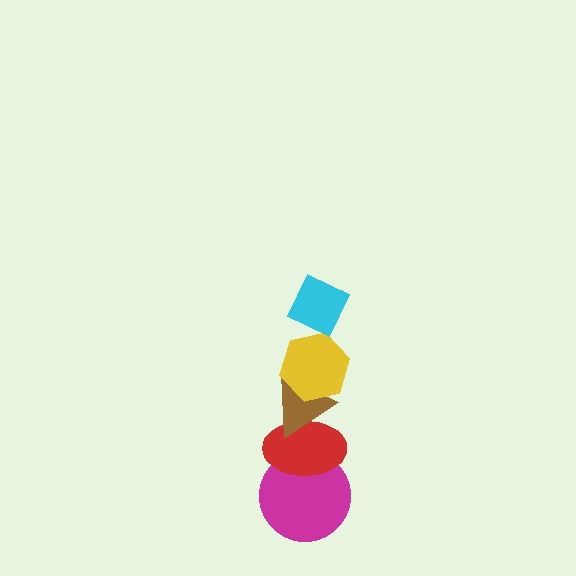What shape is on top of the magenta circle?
The red ellipse is on top of the magenta circle.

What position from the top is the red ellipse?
The red ellipse is 4th from the top.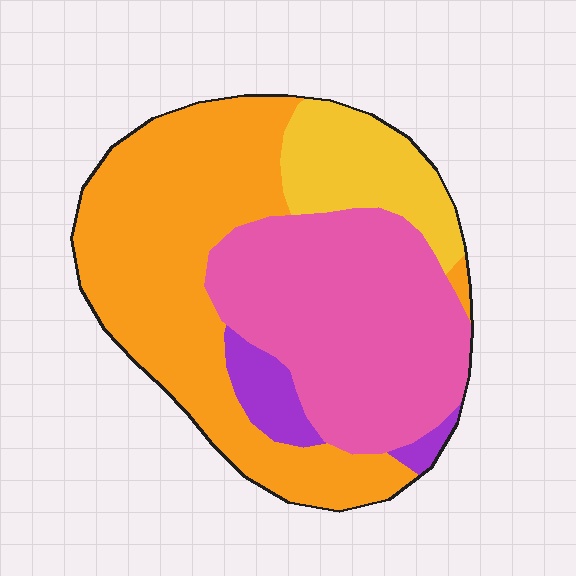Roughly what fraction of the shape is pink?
Pink covers around 35% of the shape.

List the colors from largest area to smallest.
From largest to smallest: orange, pink, yellow, purple.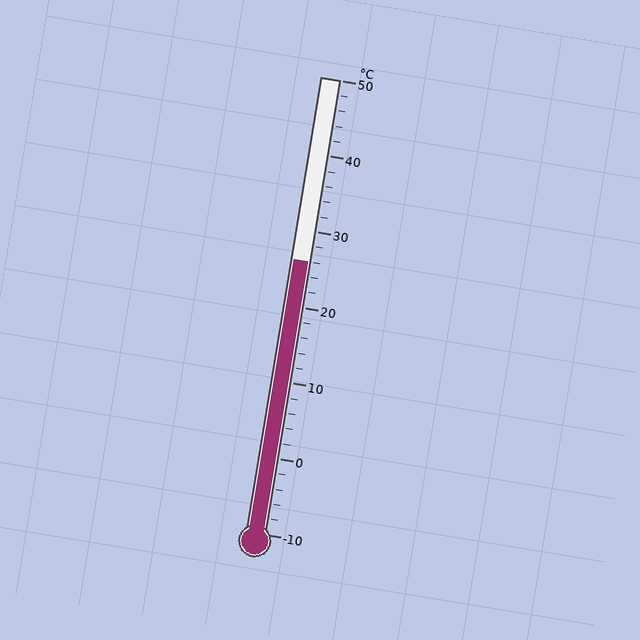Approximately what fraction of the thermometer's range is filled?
The thermometer is filled to approximately 60% of its range.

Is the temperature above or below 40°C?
The temperature is below 40°C.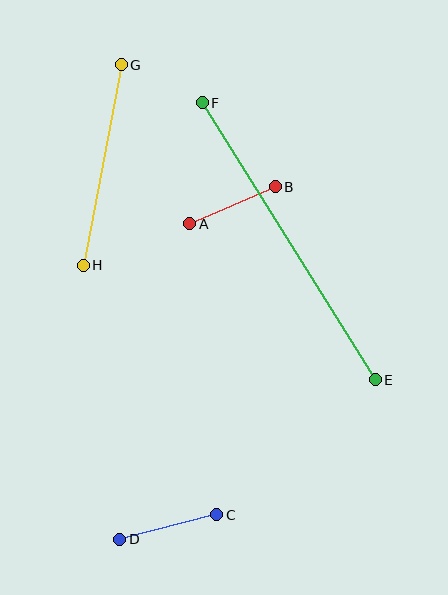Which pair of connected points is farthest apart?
Points E and F are farthest apart.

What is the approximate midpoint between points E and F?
The midpoint is at approximately (289, 241) pixels.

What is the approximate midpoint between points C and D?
The midpoint is at approximately (168, 527) pixels.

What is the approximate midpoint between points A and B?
The midpoint is at approximately (233, 205) pixels.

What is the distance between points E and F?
The distance is approximately 326 pixels.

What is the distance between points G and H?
The distance is approximately 204 pixels.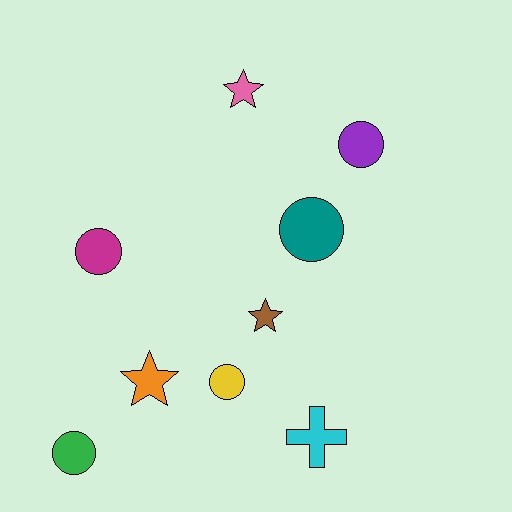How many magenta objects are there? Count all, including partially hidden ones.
There is 1 magenta object.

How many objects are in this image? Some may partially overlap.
There are 9 objects.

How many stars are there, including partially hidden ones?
There are 3 stars.